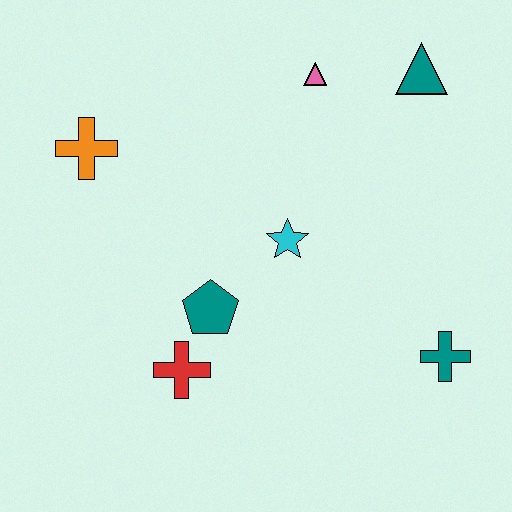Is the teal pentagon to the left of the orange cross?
No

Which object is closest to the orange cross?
The teal pentagon is closest to the orange cross.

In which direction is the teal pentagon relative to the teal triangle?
The teal pentagon is below the teal triangle.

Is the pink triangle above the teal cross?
Yes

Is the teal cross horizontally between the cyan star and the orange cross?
No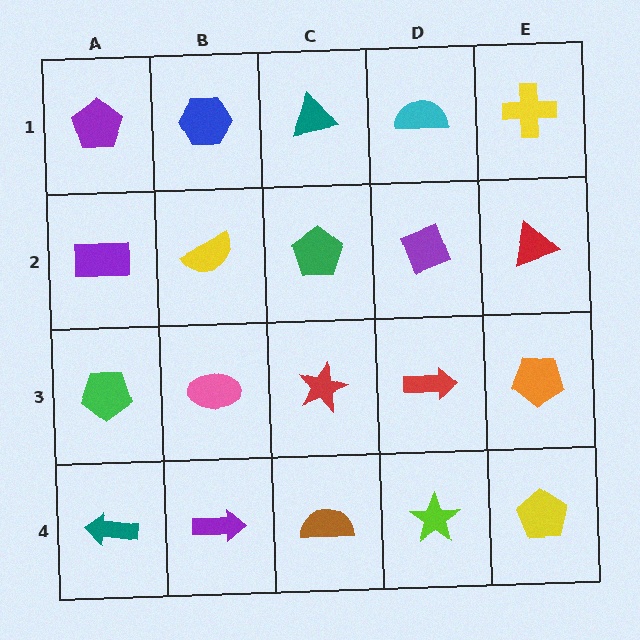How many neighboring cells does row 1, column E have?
2.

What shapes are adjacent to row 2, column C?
A teal triangle (row 1, column C), a red star (row 3, column C), a yellow semicircle (row 2, column B), a purple diamond (row 2, column D).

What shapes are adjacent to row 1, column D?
A purple diamond (row 2, column D), a teal triangle (row 1, column C), a yellow cross (row 1, column E).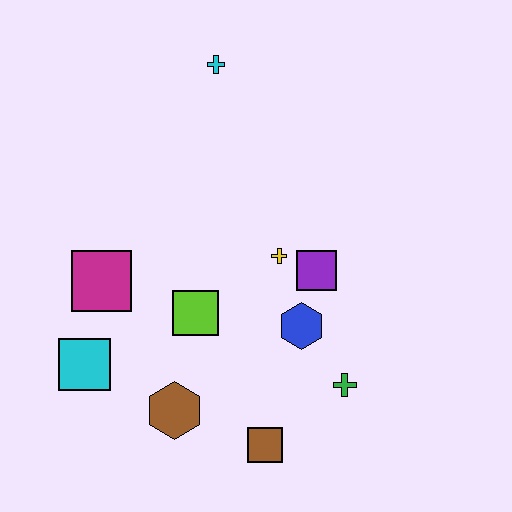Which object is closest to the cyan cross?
The yellow cross is closest to the cyan cross.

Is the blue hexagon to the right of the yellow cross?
Yes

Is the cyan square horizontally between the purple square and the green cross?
No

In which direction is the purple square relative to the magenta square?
The purple square is to the right of the magenta square.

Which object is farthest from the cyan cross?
The brown square is farthest from the cyan cross.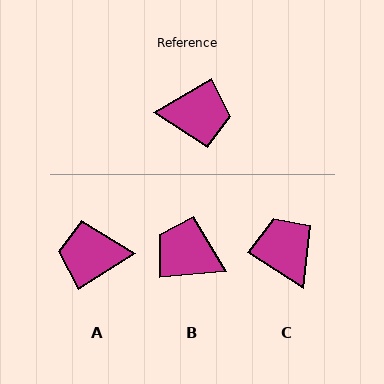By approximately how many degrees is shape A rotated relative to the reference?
Approximately 179 degrees clockwise.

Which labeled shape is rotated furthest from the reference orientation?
A, about 179 degrees away.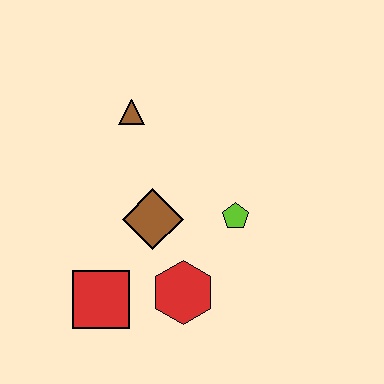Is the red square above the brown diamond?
No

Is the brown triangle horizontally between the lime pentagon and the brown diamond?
No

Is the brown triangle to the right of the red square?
Yes